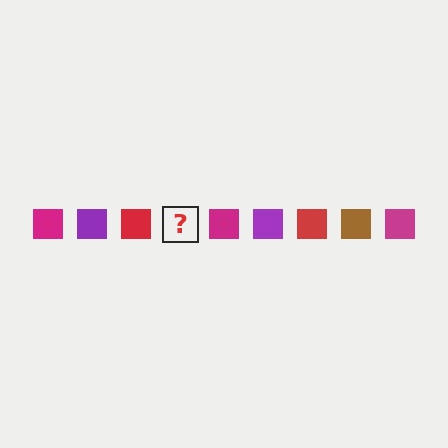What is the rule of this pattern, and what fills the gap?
The rule is that the pattern cycles through magenta, purple, red, brown squares. The gap should be filled with a brown square.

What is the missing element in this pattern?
The missing element is a brown square.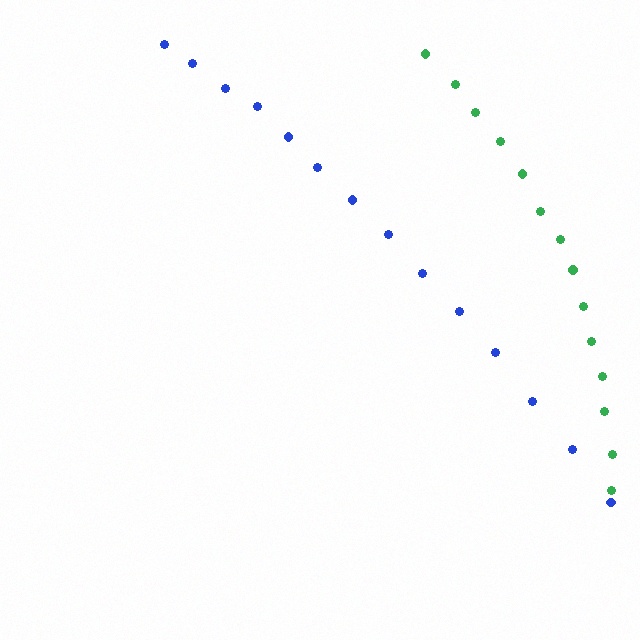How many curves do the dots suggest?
There are 2 distinct paths.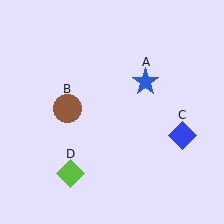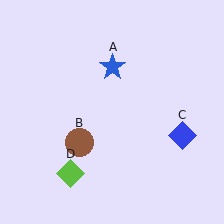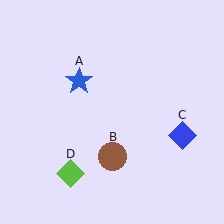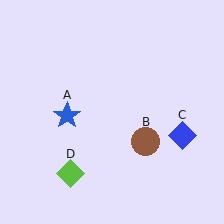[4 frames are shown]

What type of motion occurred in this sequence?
The blue star (object A), brown circle (object B) rotated counterclockwise around the center of the scene.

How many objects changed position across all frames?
2 objects changed position: blue star (object A), brown circle (object B).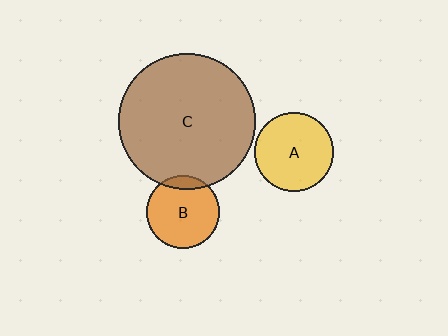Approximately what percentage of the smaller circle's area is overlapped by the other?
Approximately 10%.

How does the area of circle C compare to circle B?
Approximately 3.5 times.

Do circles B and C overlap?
Yes.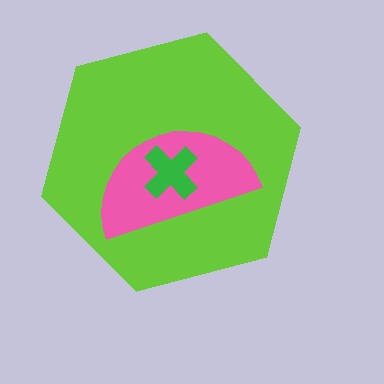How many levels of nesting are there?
3.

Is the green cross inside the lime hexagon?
Yes.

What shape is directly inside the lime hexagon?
The pink semicircle.